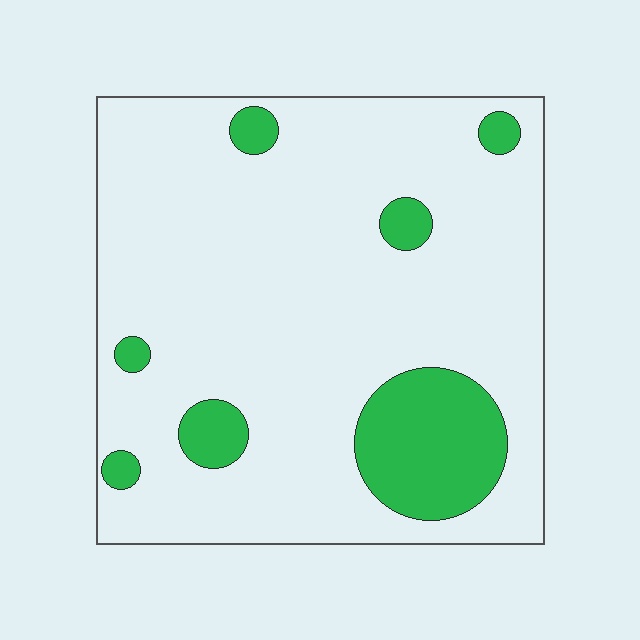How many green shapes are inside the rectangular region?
7.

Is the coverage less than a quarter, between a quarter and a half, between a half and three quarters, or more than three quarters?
Less than a quarter.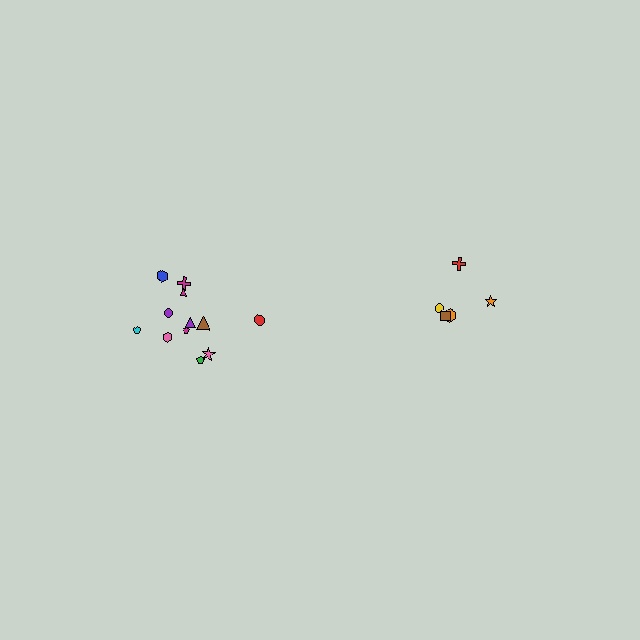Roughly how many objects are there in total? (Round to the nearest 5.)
Roughly 15 objects in total.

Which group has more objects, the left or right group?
The left group.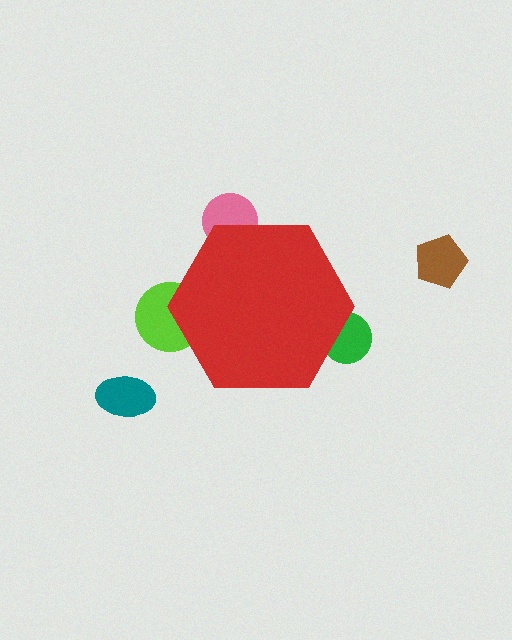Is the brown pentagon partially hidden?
No, the brown pentagon is fully visible.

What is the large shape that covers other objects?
A red hexagon.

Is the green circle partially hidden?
Yes, the green circle is partially hidden behind the red hexagon.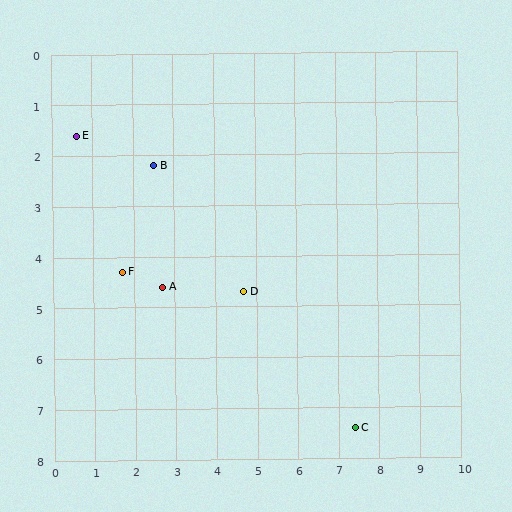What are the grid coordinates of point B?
Point B is at approximately (2.5, 2.2).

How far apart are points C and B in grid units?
Points C and B are about 7.1 grid units apart.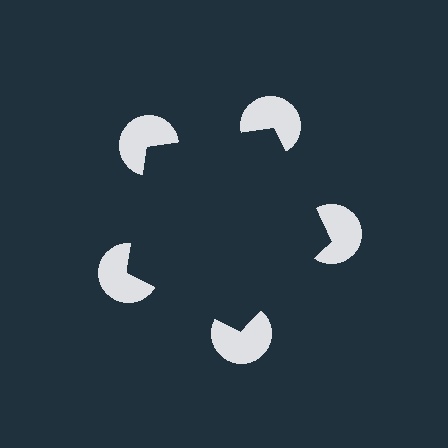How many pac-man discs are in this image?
There are 5 — one at each vertex of the illusory pentagon.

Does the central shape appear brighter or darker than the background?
It typically appears slightly darker than the background, even though no actual brightness change is drawn.